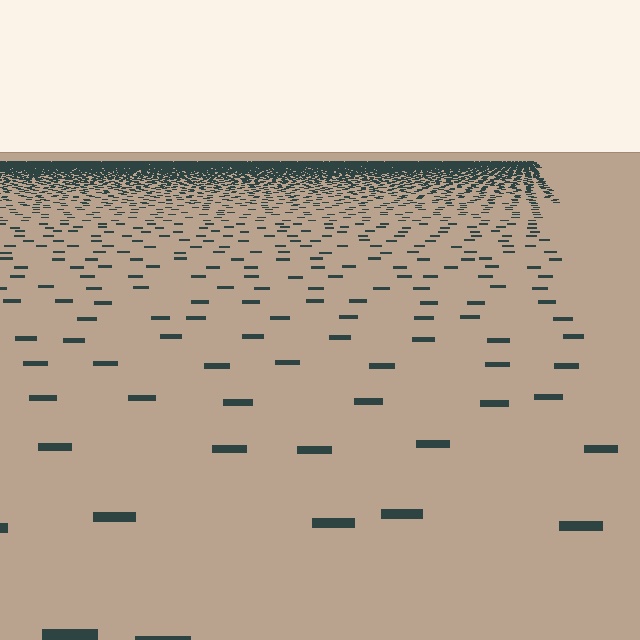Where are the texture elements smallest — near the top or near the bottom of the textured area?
Near the top.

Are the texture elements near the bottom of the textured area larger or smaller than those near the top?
Larger. Near the bottom, elements are closer to the viewer and appear at a bigger on-screen size.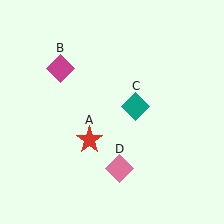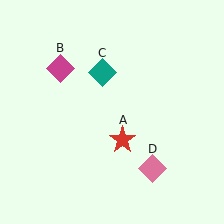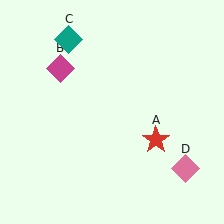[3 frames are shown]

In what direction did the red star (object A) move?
The red star (object A) moved right.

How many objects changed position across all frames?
3 objects changed position: red star (object A), teal diamond (object C), pink diamond (object D).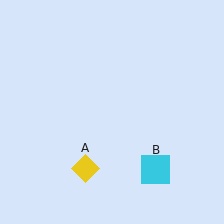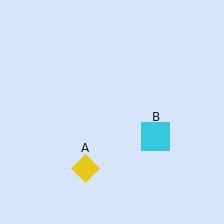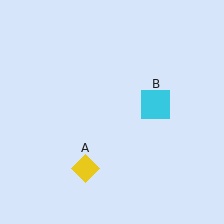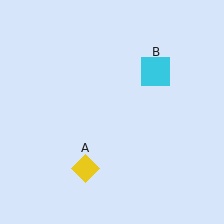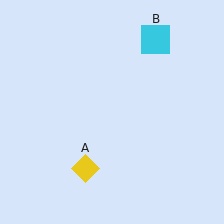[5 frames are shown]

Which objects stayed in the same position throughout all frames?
Yellow diamond (object A) remained stationary.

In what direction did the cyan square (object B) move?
The cyan square (object B) moved up.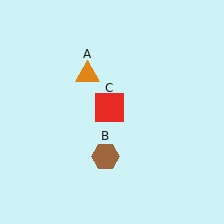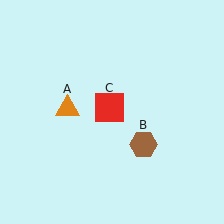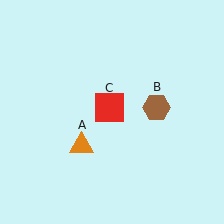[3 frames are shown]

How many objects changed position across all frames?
2 objects changed position: orange triangle (object A), brown hexagon (object B).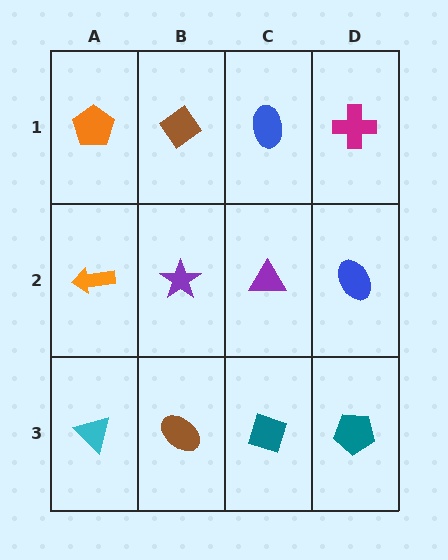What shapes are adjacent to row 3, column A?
An orange arrow (row 2, column A), a brown ellipse (row 3, column B).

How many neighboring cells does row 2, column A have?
3.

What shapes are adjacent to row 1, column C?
A purple triangle (row 2, column C), a brown diamond (row 1, column B), a magenta cross (row 1, column D).